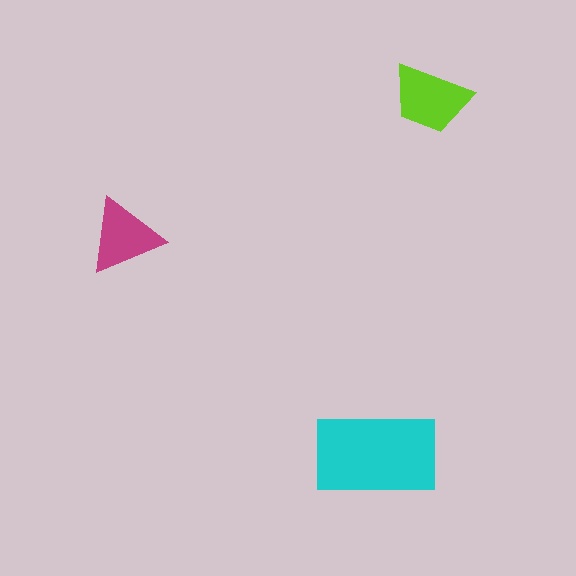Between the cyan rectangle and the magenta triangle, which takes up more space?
The cyan rectangle.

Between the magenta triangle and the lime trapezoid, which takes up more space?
The lime trapezoid.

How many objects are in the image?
There are 3 objects in the image.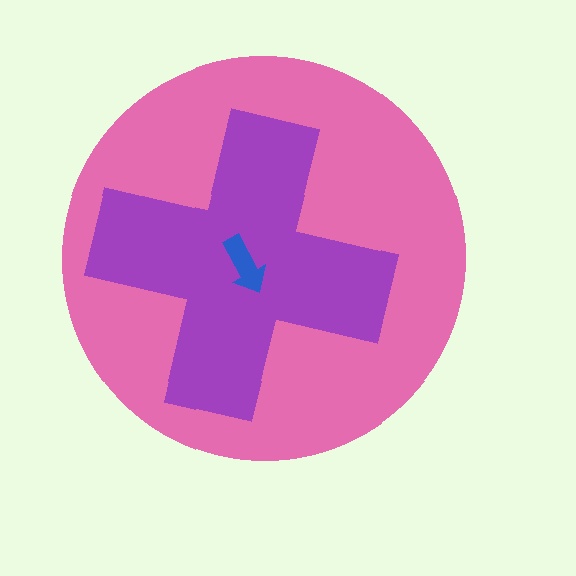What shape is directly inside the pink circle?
The purple cross.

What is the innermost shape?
The blue arrow.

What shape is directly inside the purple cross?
The blue arrow.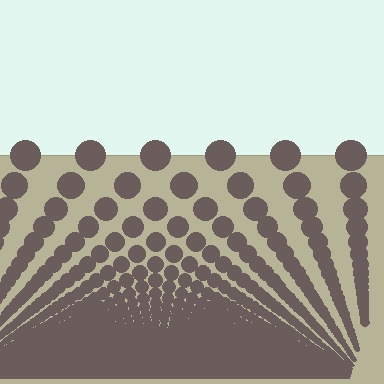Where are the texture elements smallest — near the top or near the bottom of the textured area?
Near the bottom.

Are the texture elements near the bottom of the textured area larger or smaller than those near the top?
Smaller. The gradient is inverted — elements near the bottom are smaller and denser.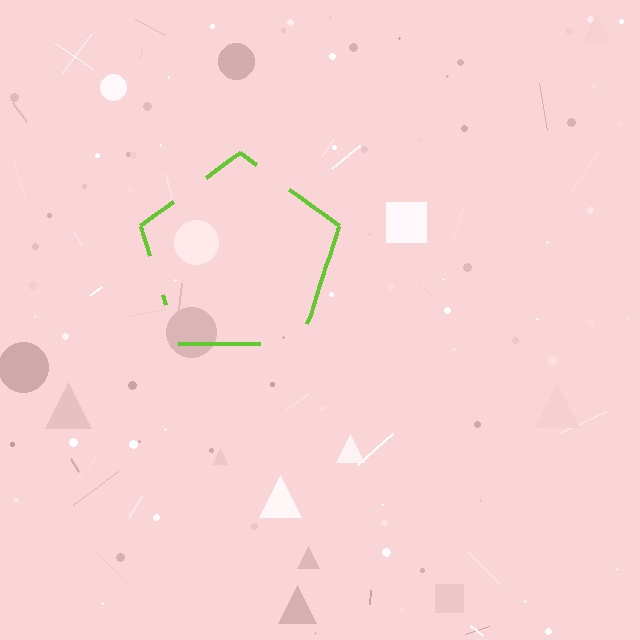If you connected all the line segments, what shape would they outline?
They would outline a pentagon.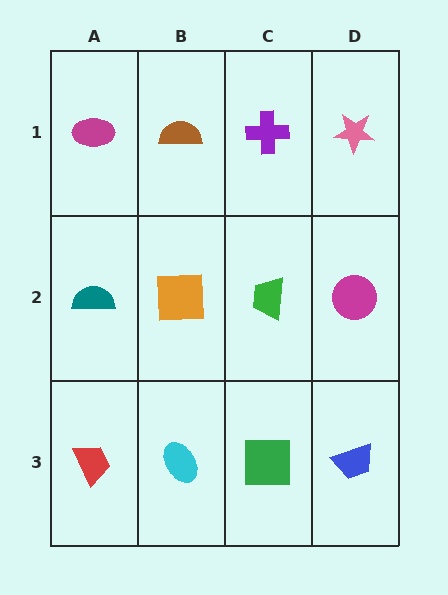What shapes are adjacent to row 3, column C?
A green trapezoid (row 2, column C), a cyan ellipse (row 3, column B), a blue trapezoid (row 3, column D).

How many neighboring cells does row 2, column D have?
3.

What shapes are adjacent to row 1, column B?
An orange square (row 2, column B), a magenta ellipse (row 1, column A), a purple cross (row 1, column C).